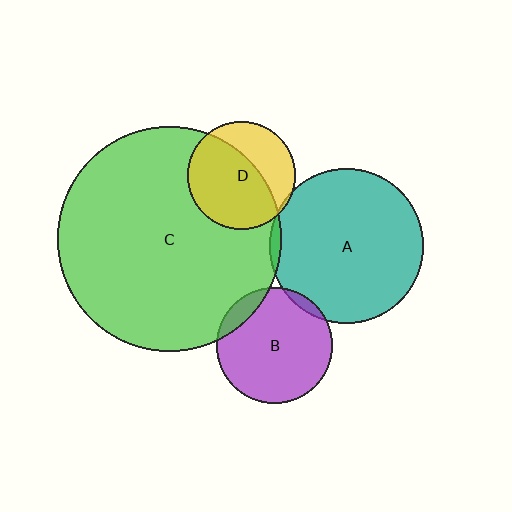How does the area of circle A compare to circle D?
Approximately 2.1 times.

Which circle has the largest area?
Circle C (green).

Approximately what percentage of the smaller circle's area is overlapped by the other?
Approximately 5%.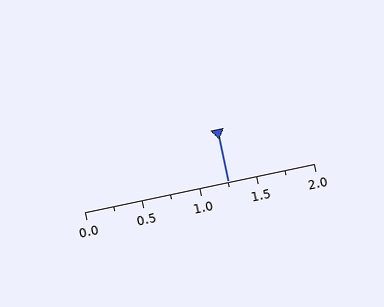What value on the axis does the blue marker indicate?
The marker indicates approximately 1.25.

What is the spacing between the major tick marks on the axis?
The major ticks are spaced 0.5 apart.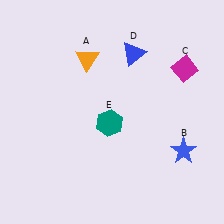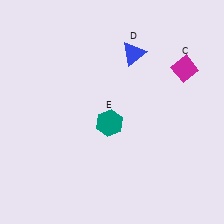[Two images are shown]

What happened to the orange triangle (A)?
The orange triangle (A) was removed in Image 2. It was in the top-left area of Image 1.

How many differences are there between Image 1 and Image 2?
There are 2 differences between the two images.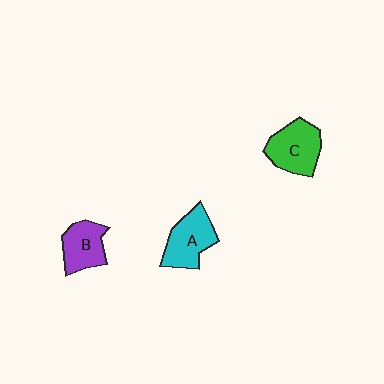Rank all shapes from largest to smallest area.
From largest to smallest: C (green), A (cyan), B (purple).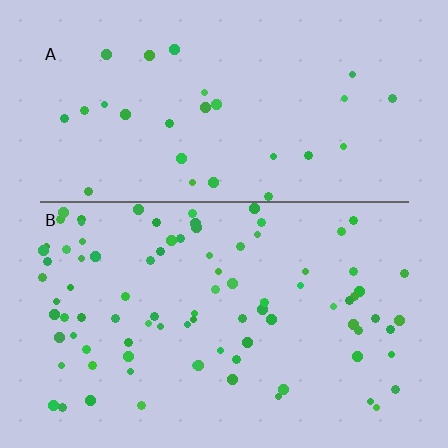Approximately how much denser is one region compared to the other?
Approximately 3.0× — region B over region A.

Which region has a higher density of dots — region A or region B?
B (the bottom).